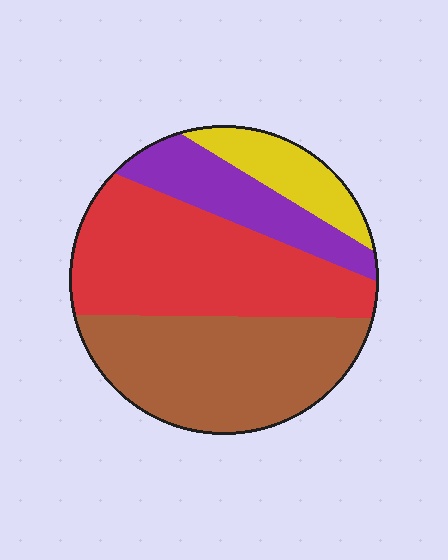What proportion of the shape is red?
Red takes up between a quarter and a half of the shape.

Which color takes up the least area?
Yellow, at roughly 10%.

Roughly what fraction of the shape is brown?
Brown covers roughly 35% of the shape.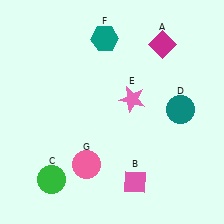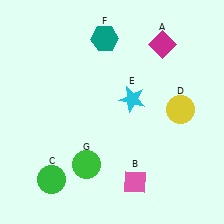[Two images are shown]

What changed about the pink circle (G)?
In Image 1, G is pink. In Image 2, it changed to green.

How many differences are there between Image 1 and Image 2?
There are 3 differences between the two images.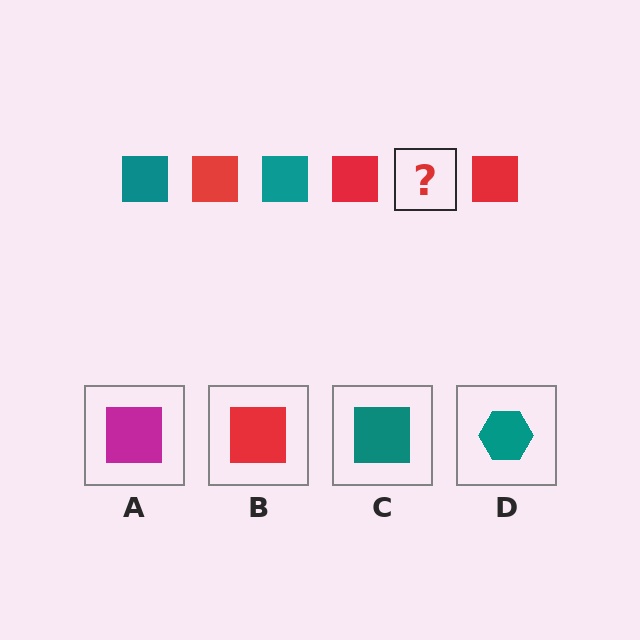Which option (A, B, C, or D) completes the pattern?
C.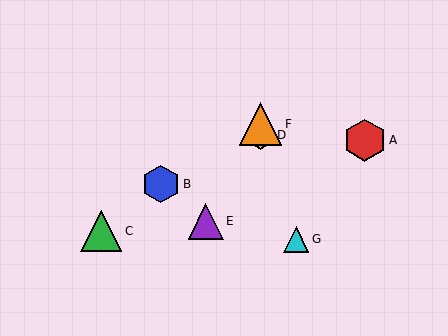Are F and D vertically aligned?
Yes, both are at x≈260.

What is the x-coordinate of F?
Object F is at x≈260.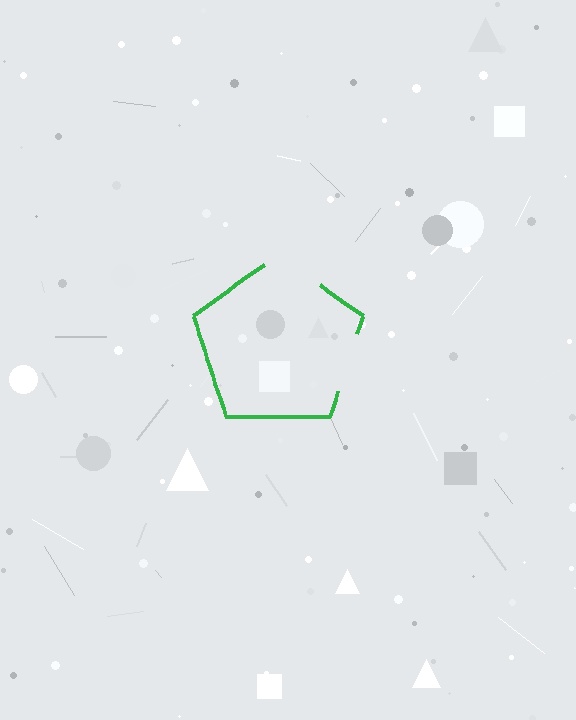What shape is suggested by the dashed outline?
The dashed outline suggests a pentagon.